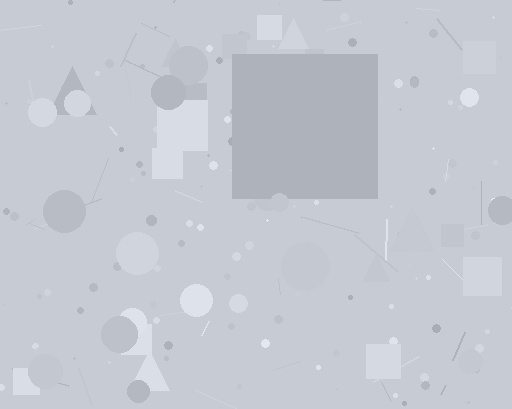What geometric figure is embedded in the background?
A square is embedded in the background.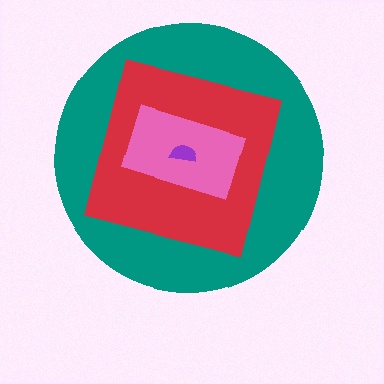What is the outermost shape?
The teal circle.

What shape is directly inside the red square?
The pink rectangle.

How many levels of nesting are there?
4.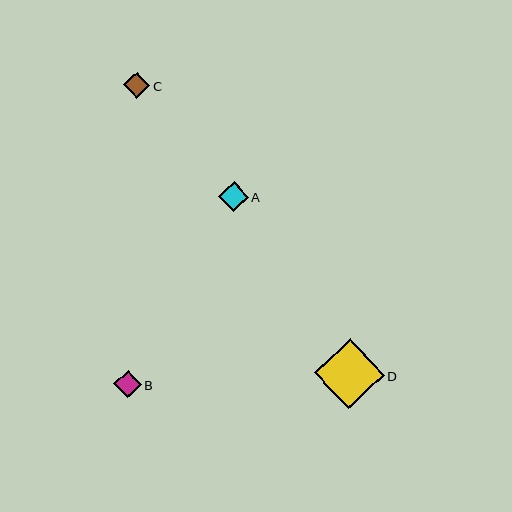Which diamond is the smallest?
Diamond C is the smallest with a size of approximately 26 pixels.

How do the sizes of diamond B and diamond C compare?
Diamond B and diamond C are approximately the same size.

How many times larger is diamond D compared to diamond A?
Diamond D is approximately 2.3 times the size of diamond A.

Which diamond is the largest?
Diamond D is the largest with a size of approximately 70 pixels.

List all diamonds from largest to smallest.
From largest to smallest: D, A, B, C.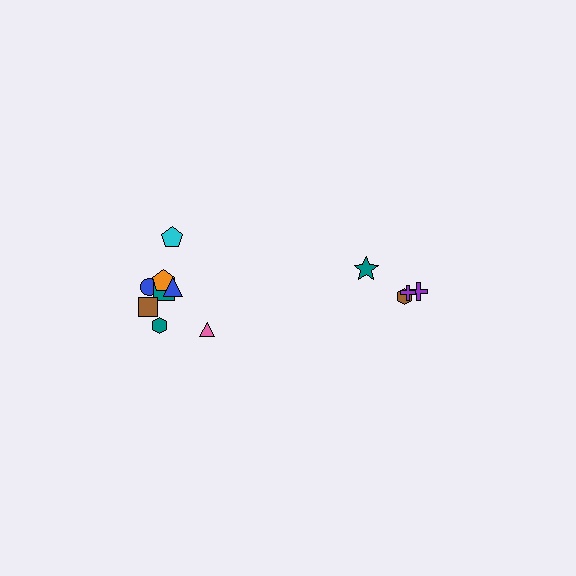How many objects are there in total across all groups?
There are 12 objects.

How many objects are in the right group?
There are 4 objects.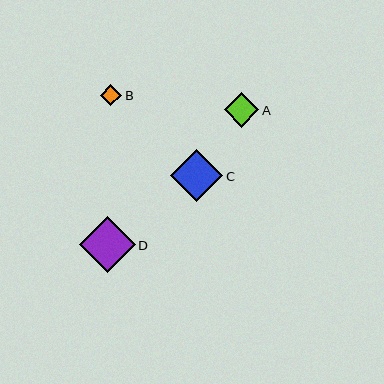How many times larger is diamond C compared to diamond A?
Diamond C is approximately 1.5 times the size of diamond A.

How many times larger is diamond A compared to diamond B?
Diamond A is approximately 1.6 times the size of diamond B.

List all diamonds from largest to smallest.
From largest to smallest: D, C, A, B.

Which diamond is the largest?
Diamond D is the largest with a size of approximately 56 pixels.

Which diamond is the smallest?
Diamond B is the smallest with a size of approximately 21 pixels.